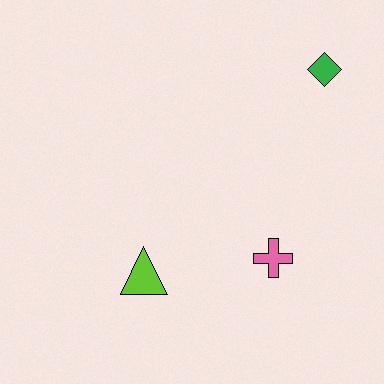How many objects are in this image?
There are 3 objects.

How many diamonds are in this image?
There is 1 diamond.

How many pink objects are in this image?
There is 1 pink object.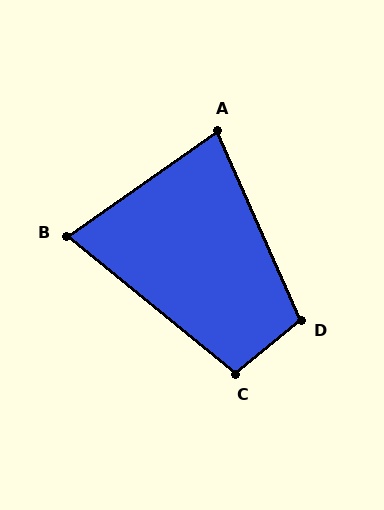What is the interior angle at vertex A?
Approximately 79 degrees (acute).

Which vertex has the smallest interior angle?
B, at approximately 74 degrees.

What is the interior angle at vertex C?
Approximately 101 degrees (obtuse).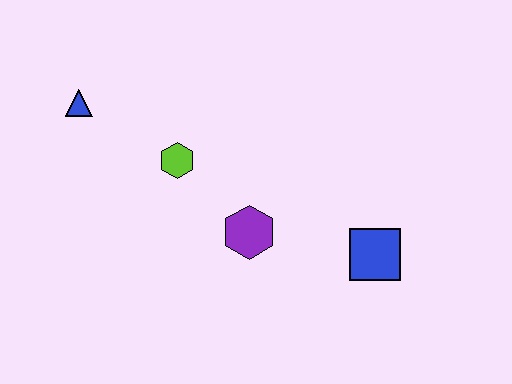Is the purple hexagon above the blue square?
Yes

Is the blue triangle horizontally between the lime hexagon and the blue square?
No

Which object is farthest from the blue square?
The blue triangle is farthest from the blue square.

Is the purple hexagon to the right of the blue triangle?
Yes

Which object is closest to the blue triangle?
The lime hexagon is closest to the blue triangle.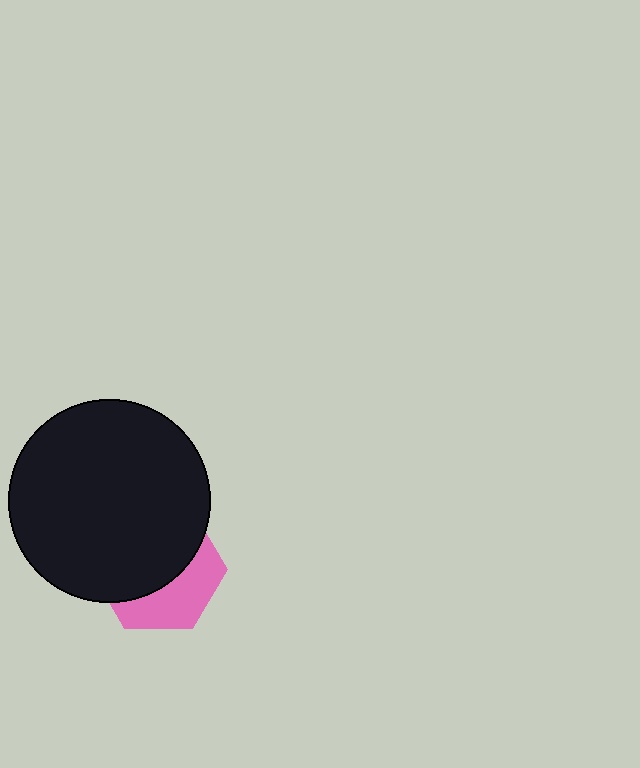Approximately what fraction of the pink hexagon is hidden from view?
Roughly 61% of the pink hexagon is hidden behind the black circle.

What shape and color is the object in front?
The object in front is a black circle.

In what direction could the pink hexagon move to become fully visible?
The pink hexagon could move down. That would shift it out from behind the black circle entirely.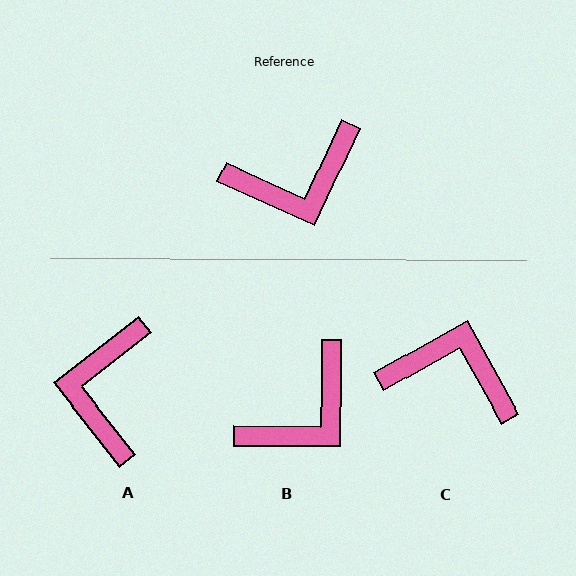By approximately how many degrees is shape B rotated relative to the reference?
Approximately 24 degrees counter-clockwise.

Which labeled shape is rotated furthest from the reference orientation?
C, about 144 degrees away.